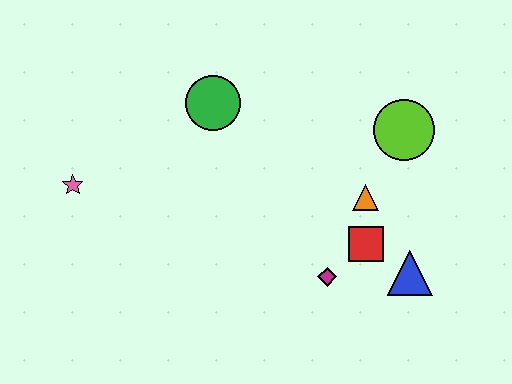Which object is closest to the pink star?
The green circle is closest to the pink star.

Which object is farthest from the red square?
The pink star is farthest from the red square.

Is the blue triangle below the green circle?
Yes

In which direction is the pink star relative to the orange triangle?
The pink star is to the left of the orange triangle.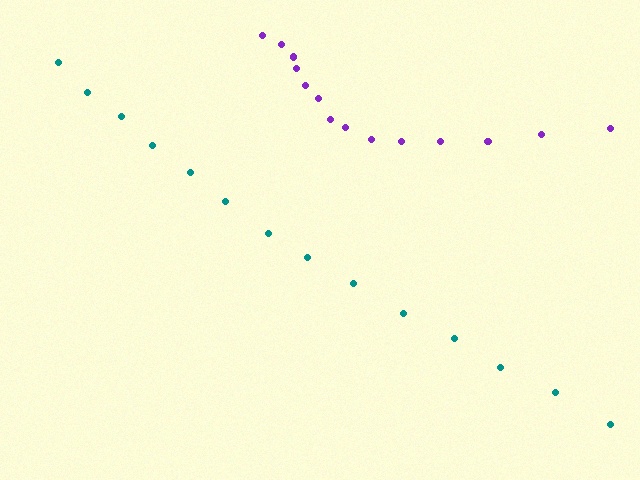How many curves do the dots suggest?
There are 2 distinct paths.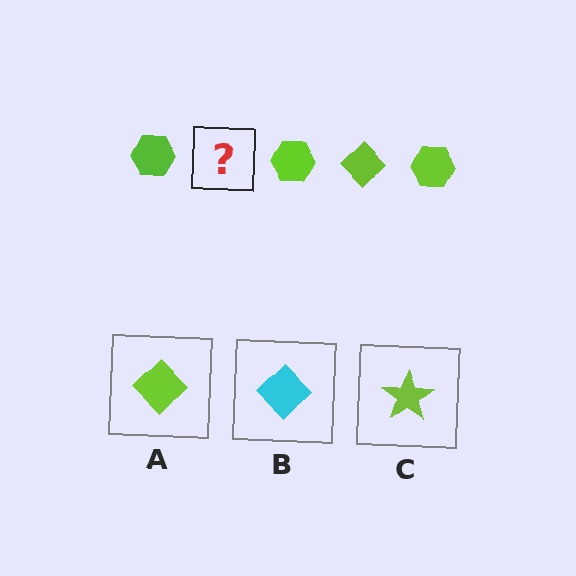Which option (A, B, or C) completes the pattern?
A.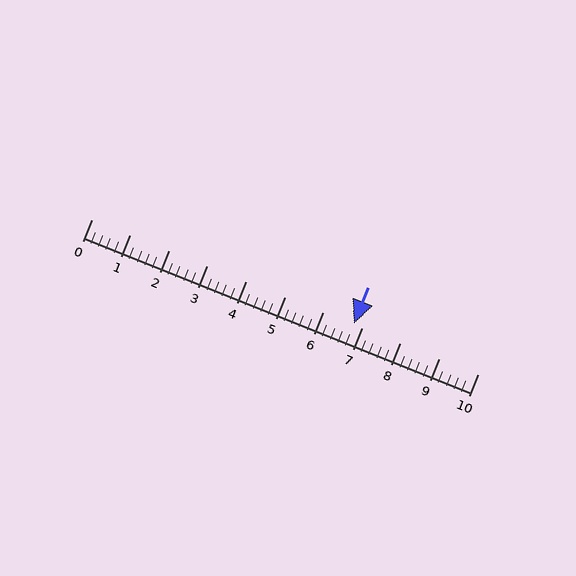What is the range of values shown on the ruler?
The ruler shows values from 0 to 10.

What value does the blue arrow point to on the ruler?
The blue arrow points to approximately 6.8.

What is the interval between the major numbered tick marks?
The major tick marks are spaced 1 units apart.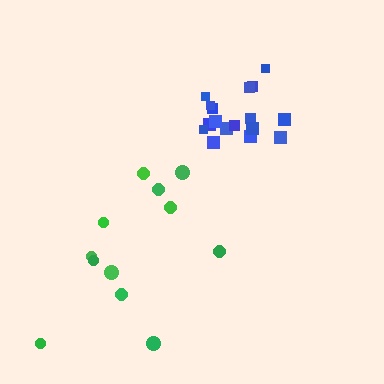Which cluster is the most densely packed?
Blue.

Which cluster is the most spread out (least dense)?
Green.